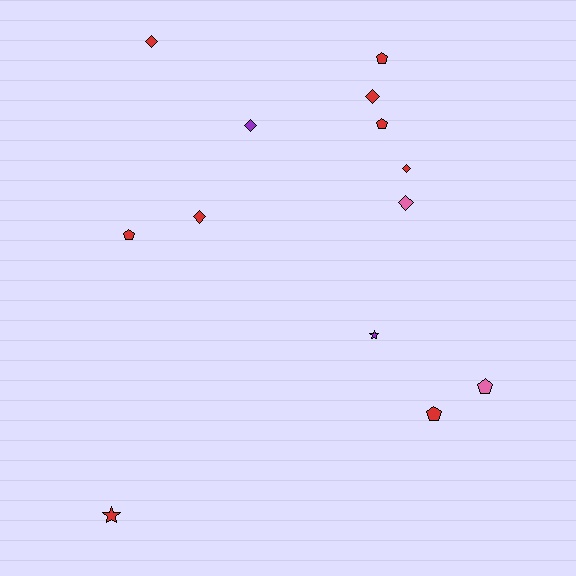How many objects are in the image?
There are 13 objects.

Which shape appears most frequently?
Diamond, with 6 objects.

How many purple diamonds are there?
There is 1 purple diamond.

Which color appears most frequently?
Red, with 9 objects.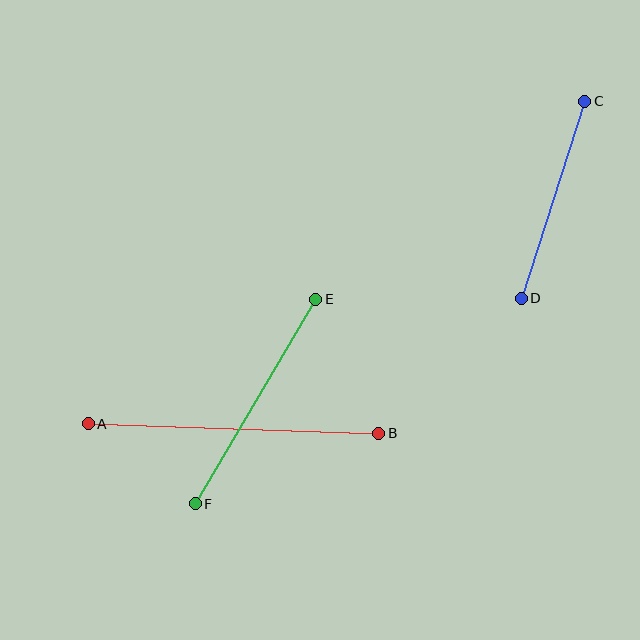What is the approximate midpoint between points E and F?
The midpoint is at approximately (256, 401) pixels.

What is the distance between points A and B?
The distance is approximately 291 pixels.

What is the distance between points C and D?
The distance is approximately 207 pixels.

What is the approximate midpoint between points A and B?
The midpoint is at approximately (233, 429) pixels.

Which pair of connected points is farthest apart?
Points A and B are farthest apart.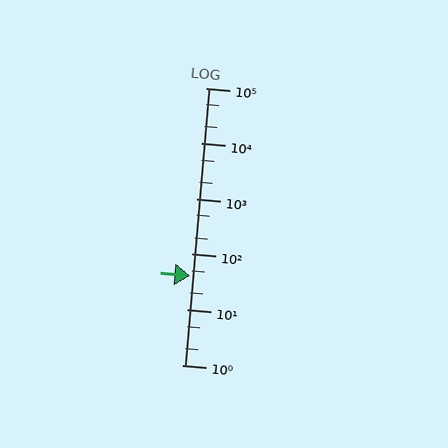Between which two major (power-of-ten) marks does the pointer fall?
The pointer is between 10 and 100.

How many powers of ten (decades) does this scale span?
The scale spans 5 decades, from 1 to 100000.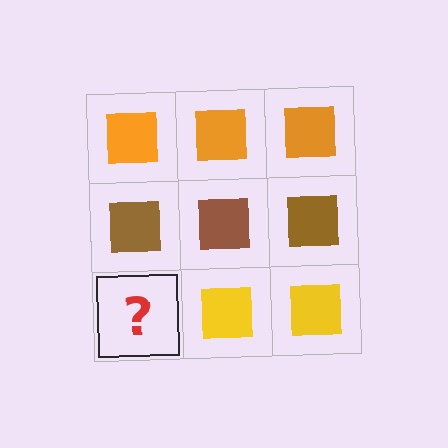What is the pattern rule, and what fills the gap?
The rule is that each row has a consistent color. The gap should be filled with a yellow square.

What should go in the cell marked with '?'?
The missing cell should contain a yellow square.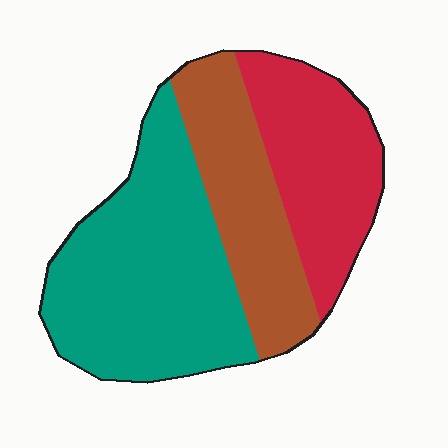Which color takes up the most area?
Teal, at roughly 45%.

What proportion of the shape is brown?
Brown takes up about one quarter (1/4) of the shape.